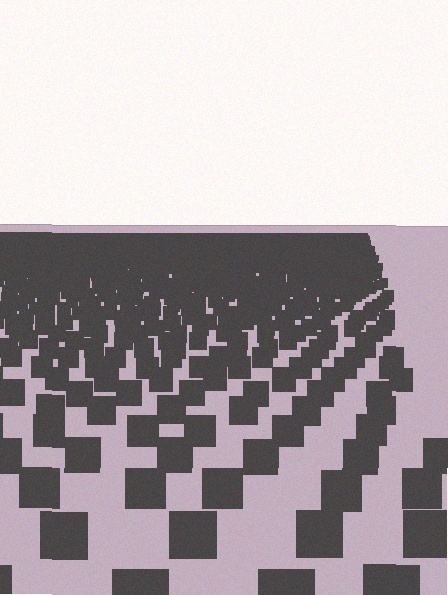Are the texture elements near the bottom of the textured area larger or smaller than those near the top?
Larger. Near the bottom, elements are closer to the viewer and appear at a bigger on-screen size.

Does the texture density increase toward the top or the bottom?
Density increases toward the top.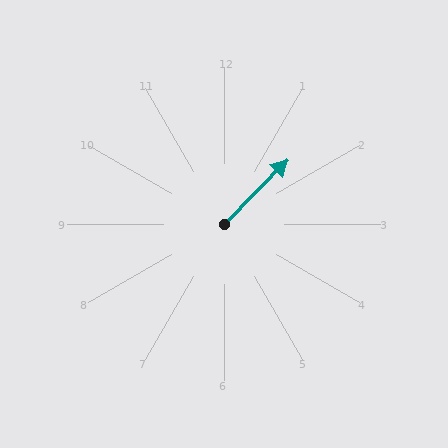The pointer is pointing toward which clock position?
Roughly 1 o'clock.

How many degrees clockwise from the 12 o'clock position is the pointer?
Approximately 45 degrees.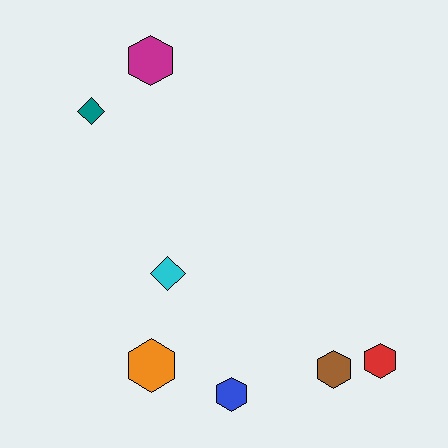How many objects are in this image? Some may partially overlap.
There are 7 objects.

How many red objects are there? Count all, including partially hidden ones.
There is 1 red object.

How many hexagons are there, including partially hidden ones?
There are 5 hexagons.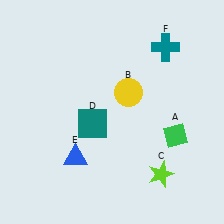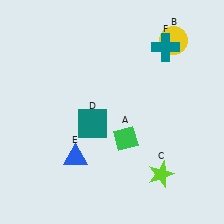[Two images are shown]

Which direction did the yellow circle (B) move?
The yellow circle (B) moved up.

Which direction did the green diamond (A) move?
The green diamond (A) moved left.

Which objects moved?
The objects that moved are: the green diamond (A), the yellow circle (B).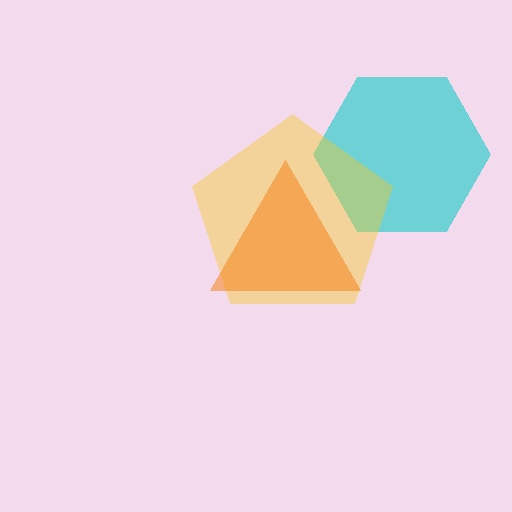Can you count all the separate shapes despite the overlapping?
Yes, there are 3 separate shapes.